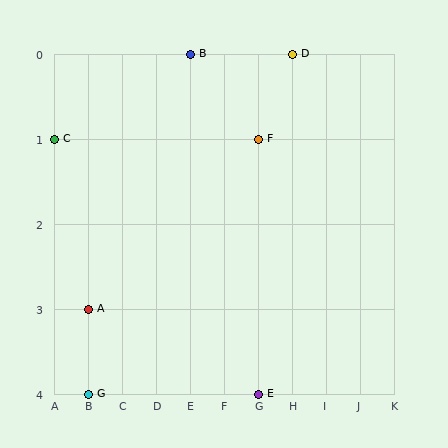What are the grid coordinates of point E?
Point E is at grid coordinates (G, 4).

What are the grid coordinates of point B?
Point B is at grid coordinates (E, 0).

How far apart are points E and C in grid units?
Points E and C are 6 columns and 3 rows apart (about 6.7 grid units diagonally).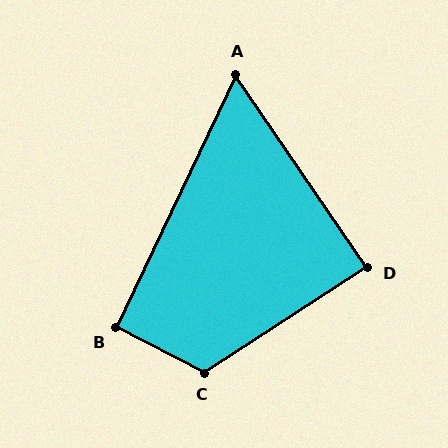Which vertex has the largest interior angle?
C, at approximately 120 degrees.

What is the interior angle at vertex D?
Approximately 89 degrees (approximately right).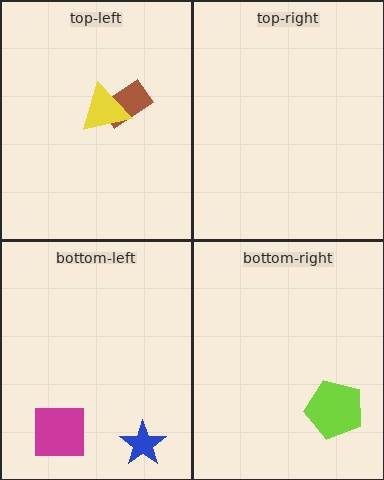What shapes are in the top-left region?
The brown rectangle, the yellow triangle.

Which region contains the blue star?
The bottom-left region.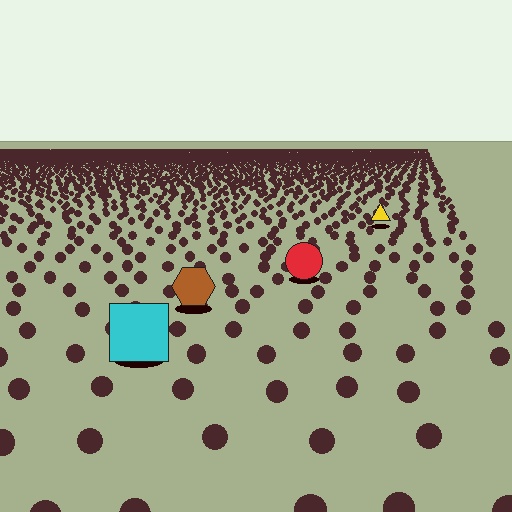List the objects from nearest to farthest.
From nearest to farthest: the cyan square, the brown hexagon, the red circle, the yellow triangle.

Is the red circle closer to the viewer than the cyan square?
No. The cyan square is closer — you can tell from the texture gradient: the ground texture is coarser near it.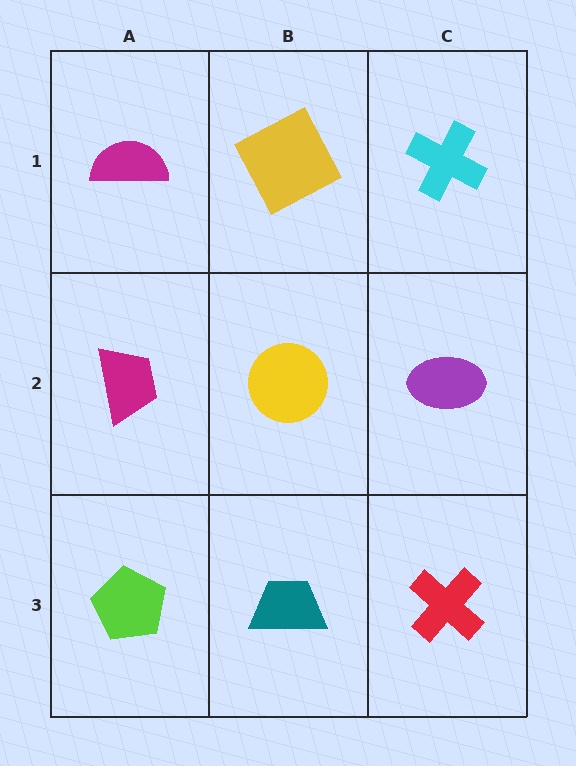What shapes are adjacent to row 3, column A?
A magenta trapezoid (row 2, column A), a teal trapezoid (row 3, column B).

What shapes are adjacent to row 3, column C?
A purple ellipse (row 2, column C), a teal trapezoid (row 3, column B).